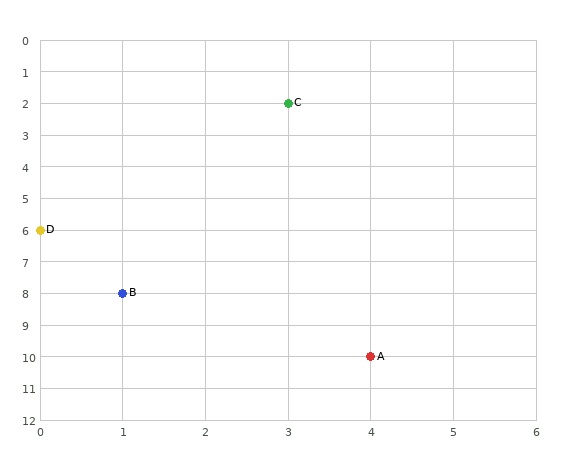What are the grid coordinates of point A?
Point A is at grid coordinates (4, 10).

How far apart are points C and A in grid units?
Points C and A are 1 column and 8 rows apart (about 8.1 grid units diagonally).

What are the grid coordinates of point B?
Point B is at grid coordinates (1, 8).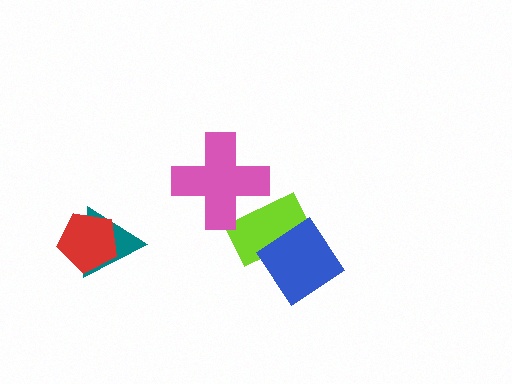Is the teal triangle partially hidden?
Yes, it is partially covered by another shape.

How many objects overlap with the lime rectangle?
2 objects overlap with the lime rectangle.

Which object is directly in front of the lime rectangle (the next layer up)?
The blue diamond is directly in front of the lime rectangle.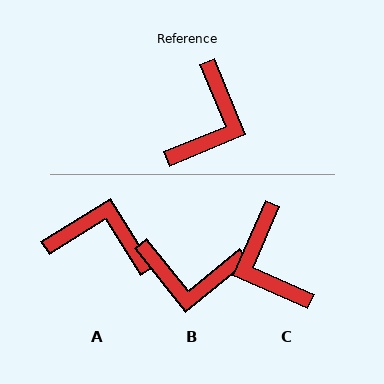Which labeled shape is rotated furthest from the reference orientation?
C, about 136 degrees away.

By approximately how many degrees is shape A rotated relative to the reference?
Approximately 99 degrees counter-clockwise.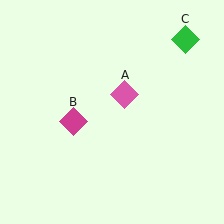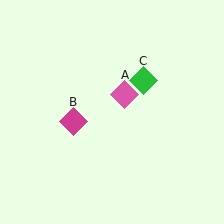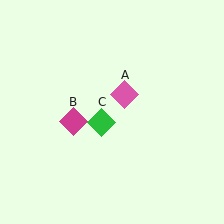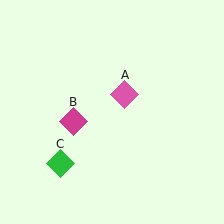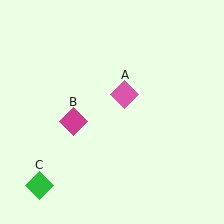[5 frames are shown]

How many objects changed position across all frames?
1 object changed position: green diamond (object C).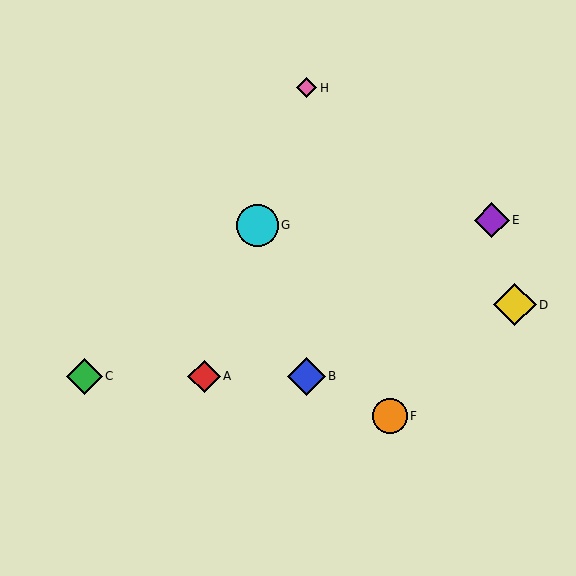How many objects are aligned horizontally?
3 objects (A, B, C) are aligned horizontally.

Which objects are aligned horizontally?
Objects A, B, C are aligned horizontally.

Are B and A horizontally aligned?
Yes, both are at y≈376.